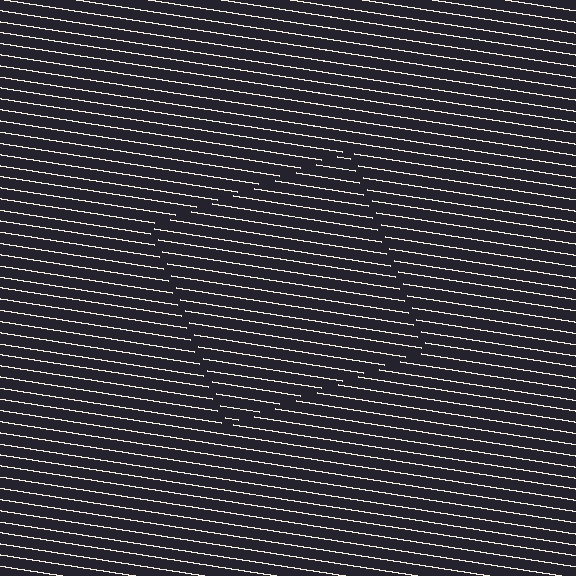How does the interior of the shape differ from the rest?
The interior of the shape contains the same grating, shifted by half a period — the contour is defined by the phase discontinuity where line-ends from the inner and outer gratings abut.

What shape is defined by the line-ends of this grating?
An illusory square. The interior of the shape contains the same grating, shifted by half a period — the contour is defined by the phase discontinuity where line-ends from the inner and outer gratings abut.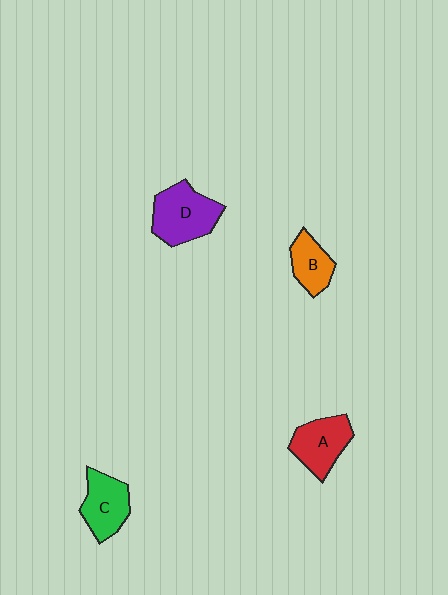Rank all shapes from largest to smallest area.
From largest to smallest: D (purple), A (red), C (green), B (orange).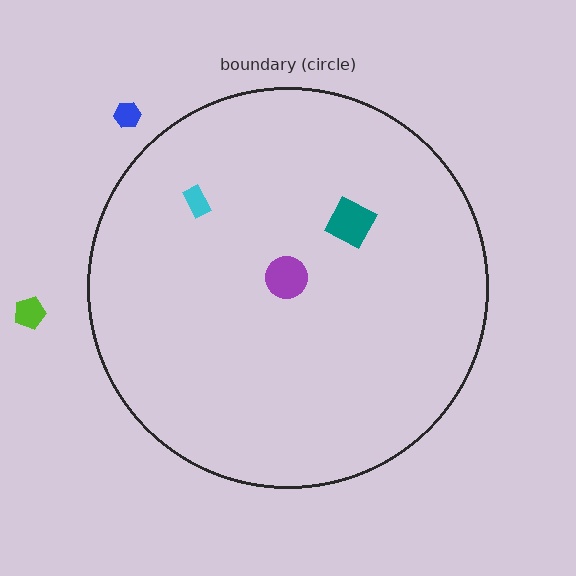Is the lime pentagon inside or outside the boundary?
Outside.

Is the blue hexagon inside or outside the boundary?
Outside.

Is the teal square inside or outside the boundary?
Inside.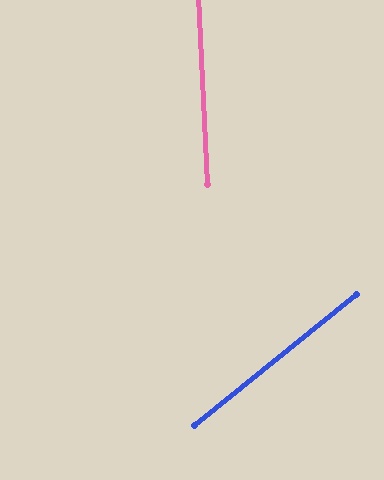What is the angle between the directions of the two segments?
Approximately 53 degrees.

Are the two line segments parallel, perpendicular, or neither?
Neither parallel nor perpendicular — they differ by about 53°.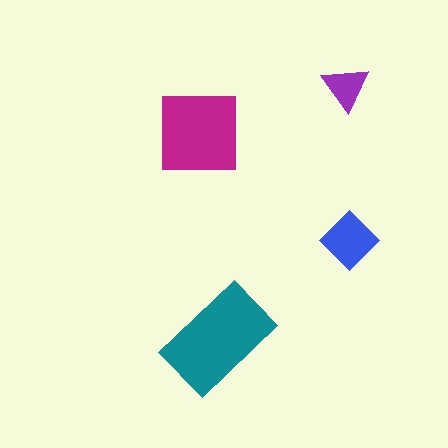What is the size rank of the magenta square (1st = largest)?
2nd.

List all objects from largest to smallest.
The teal rectangle, the magenta square, the blue diamond, the purple triangle.